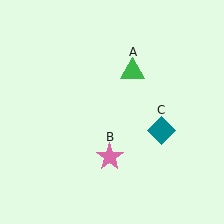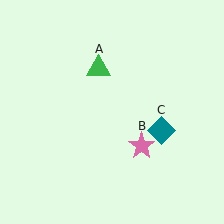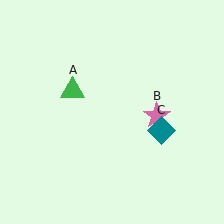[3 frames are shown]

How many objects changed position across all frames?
2 objects changed position: green triangle (object A), pink star (object B).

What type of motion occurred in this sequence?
The green triangle (object A), pink star (object B) rotated counterclockwise around the center of the scene.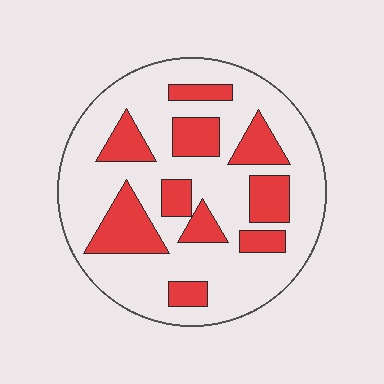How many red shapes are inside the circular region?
10.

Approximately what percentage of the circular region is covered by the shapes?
Approximately 30%.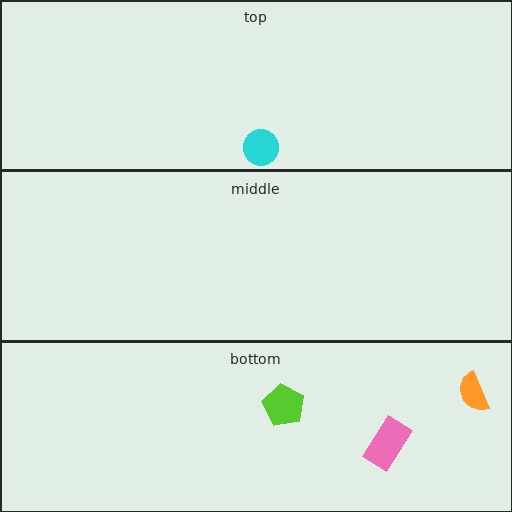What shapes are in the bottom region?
The orange semicircle, the pink rectangle, the lime pentagon.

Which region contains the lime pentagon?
The bottom region.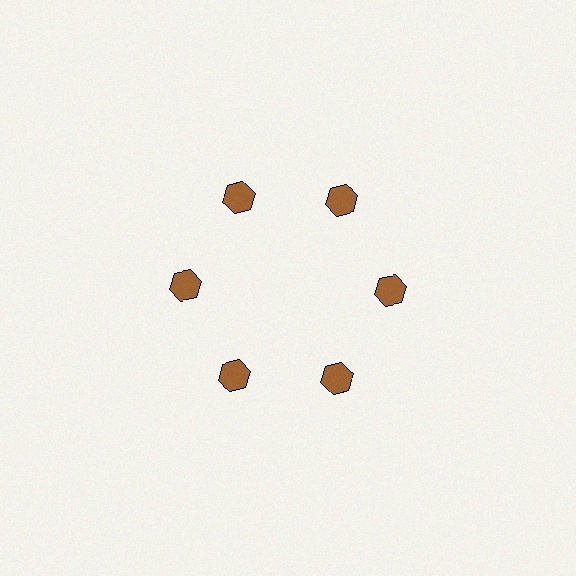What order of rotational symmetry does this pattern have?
This pattern has 6-fold rotational symmetry.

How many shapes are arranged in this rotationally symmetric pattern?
There are 6 shapes, arranged in 6 groups of 1.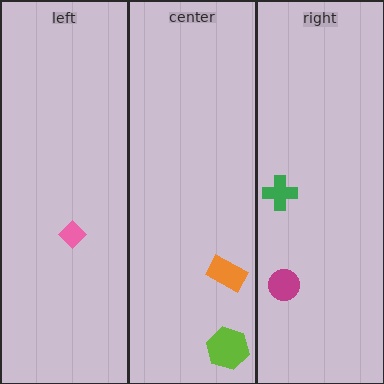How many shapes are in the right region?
2.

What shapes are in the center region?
The orange rectangle, the lime hexagon.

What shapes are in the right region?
The magenta circle, the green cross.